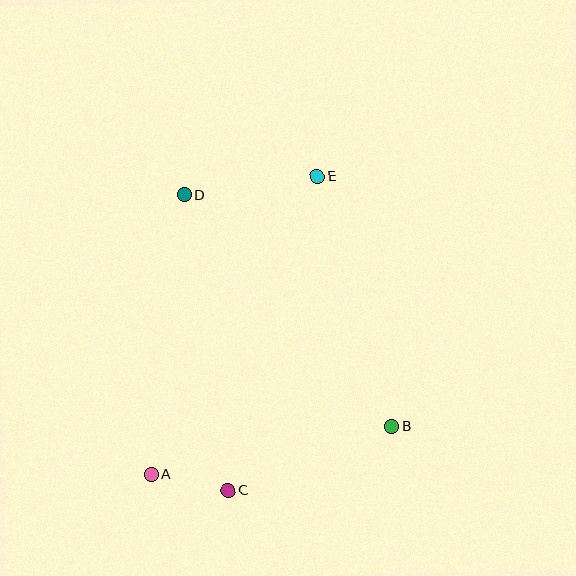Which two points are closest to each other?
Points A and C are closest to each other.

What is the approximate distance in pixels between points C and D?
The distance between C and D is approximately 299 pixels.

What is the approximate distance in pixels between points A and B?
The distance between A and B is approximately 245 pixels.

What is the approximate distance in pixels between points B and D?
The distance between B and D is approximately 311 pixels.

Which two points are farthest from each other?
Points A and E are farthest from each other.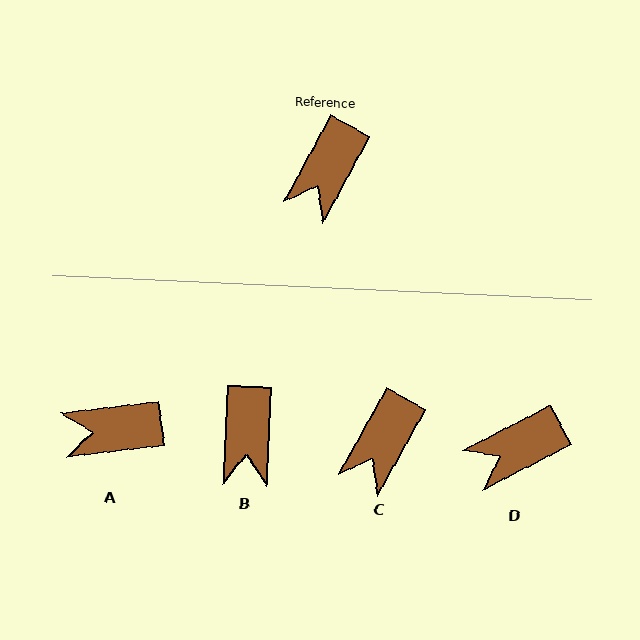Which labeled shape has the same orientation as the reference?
C.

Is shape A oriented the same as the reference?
No, it is off by about 55 degrees.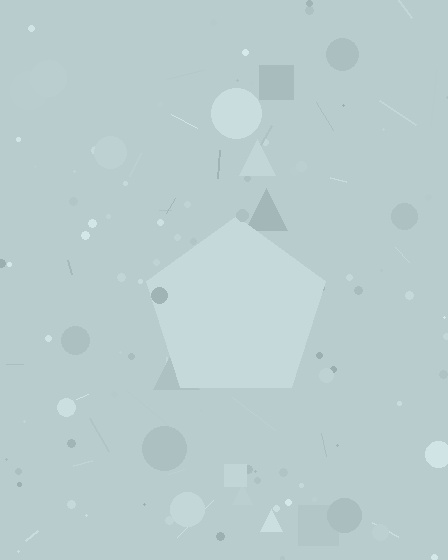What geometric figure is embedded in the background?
A pentagon is embedded in the background.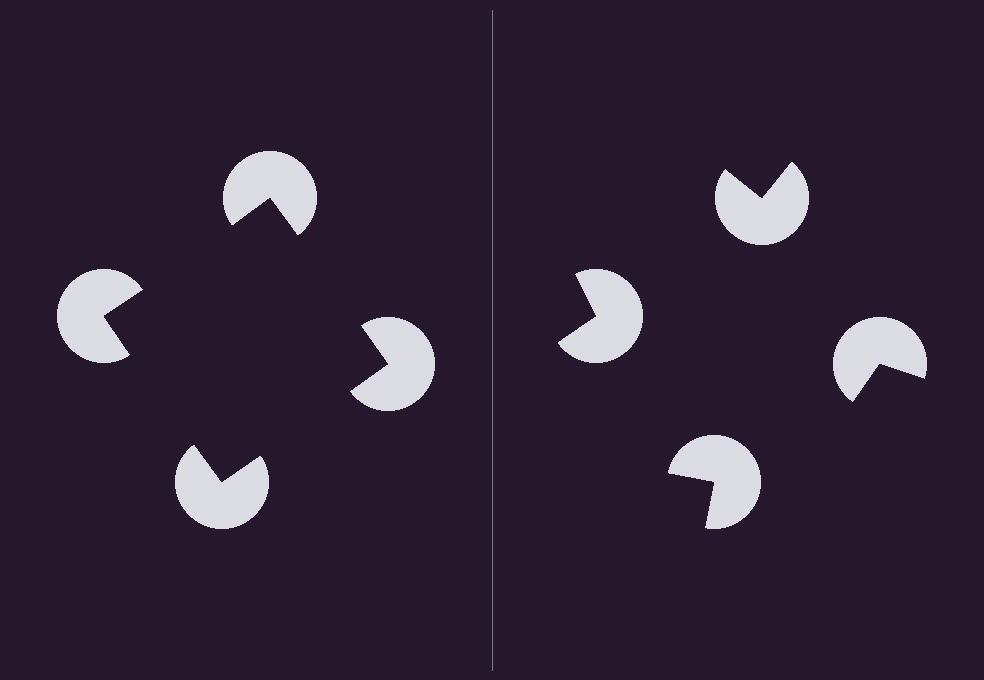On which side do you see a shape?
An illusory square appears on the left side. On the right side the wedge cuts are rotated, so no coherent shape forms.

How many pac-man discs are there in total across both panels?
8 — 4 on each side.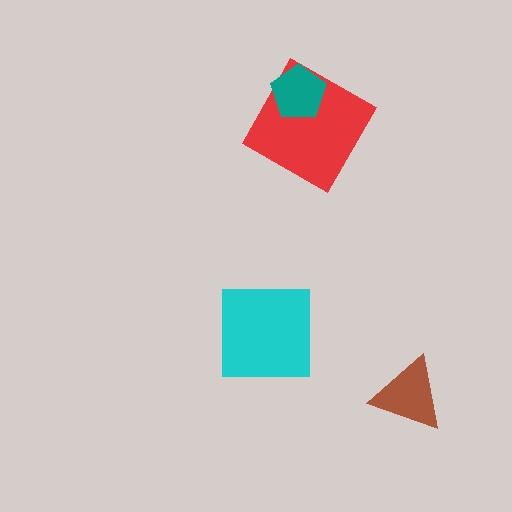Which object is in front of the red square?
The teal pentagon is in front of the red square.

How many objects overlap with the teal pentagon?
1 object overlaps with the teal pentagon.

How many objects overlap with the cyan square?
0 objects overlap with the cyan square.